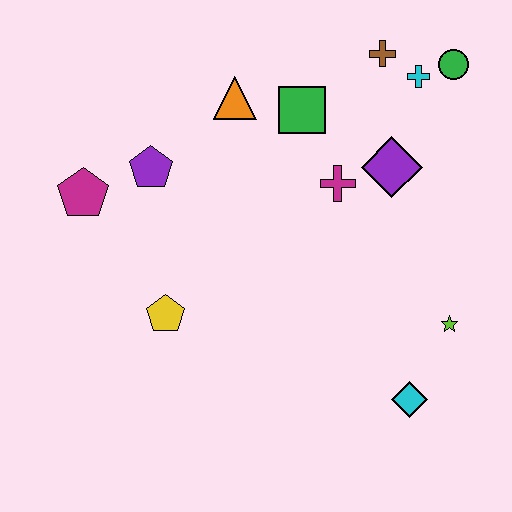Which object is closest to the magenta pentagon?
The purple pentagon is closest to the magenta pentagon.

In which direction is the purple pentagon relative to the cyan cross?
The purple pentagon is to the left of the cyan cross.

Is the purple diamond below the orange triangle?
Yes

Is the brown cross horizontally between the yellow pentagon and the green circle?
Yes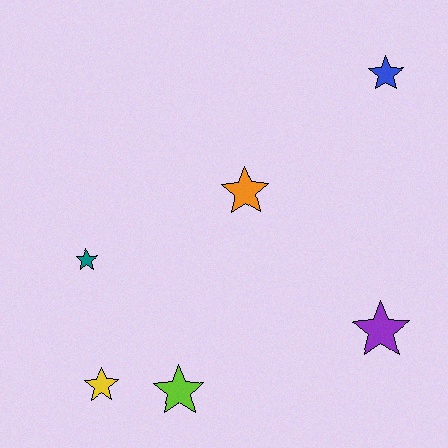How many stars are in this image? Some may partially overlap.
There are 6 stars.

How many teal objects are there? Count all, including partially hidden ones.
There is 1 teal object.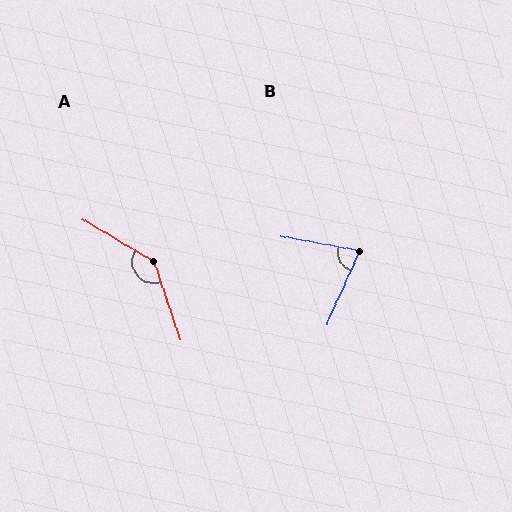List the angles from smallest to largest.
B (76°), A (139°).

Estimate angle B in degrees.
Approximately 76 degrees.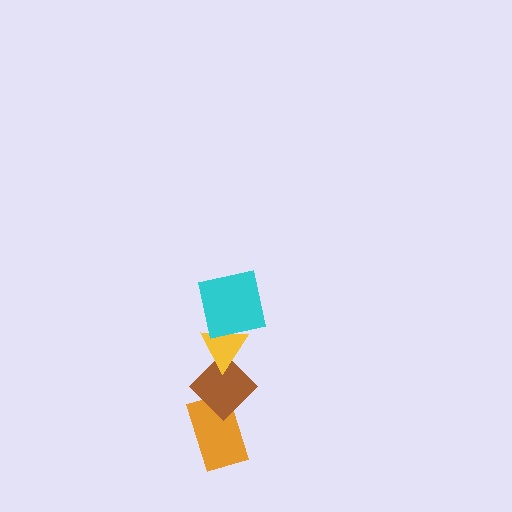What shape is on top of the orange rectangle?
The brown diamond is on top of the orange rectangle.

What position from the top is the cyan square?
The cyan square is 1st from the top.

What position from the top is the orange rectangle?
The orange rectangle is 4th from the top.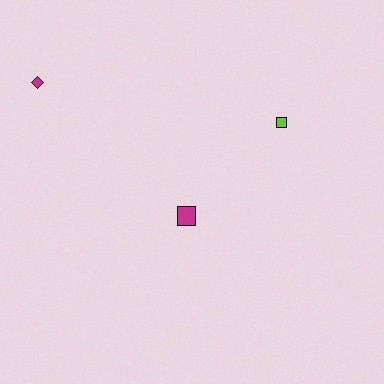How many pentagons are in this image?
There are no pentagons.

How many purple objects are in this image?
There are no purple objects.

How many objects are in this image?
There are 3 objects.